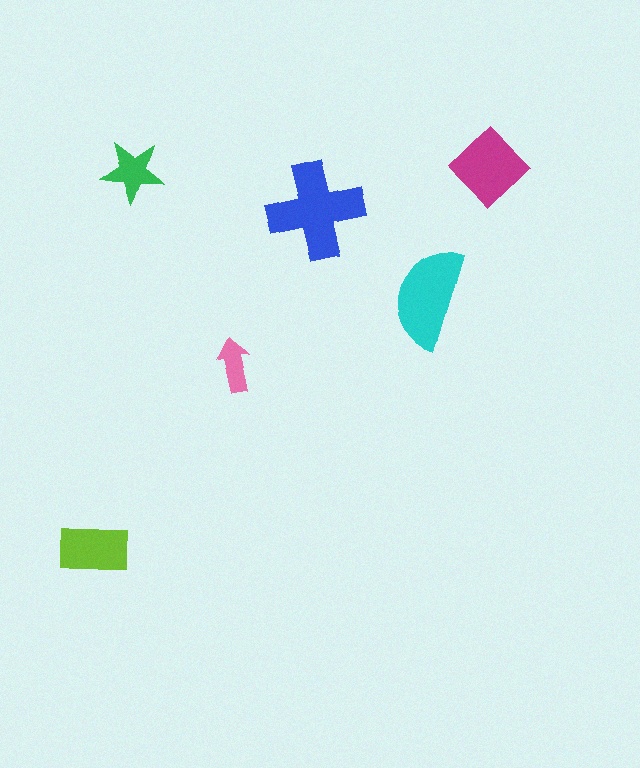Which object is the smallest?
The pink arrow.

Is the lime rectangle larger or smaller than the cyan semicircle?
Smaller.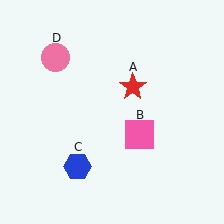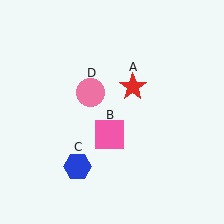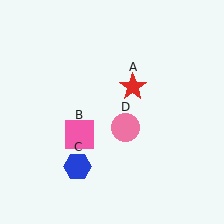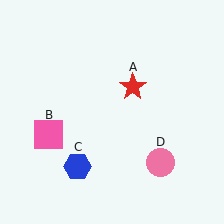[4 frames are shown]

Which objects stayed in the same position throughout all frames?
Red star (object A) and blue hexagon (object C) remained stationary.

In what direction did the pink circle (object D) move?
The pink circle (object D) moved down and to the right.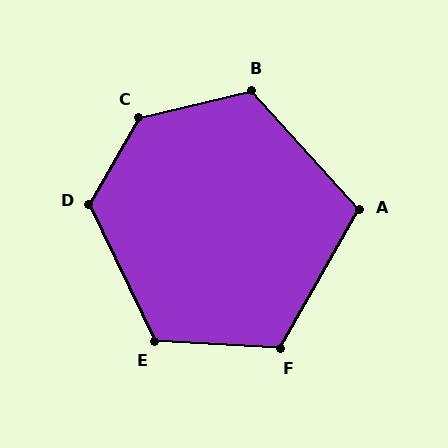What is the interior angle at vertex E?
Approximately 119 degrees (obtuse).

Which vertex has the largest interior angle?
C, at approximately 133 degrees.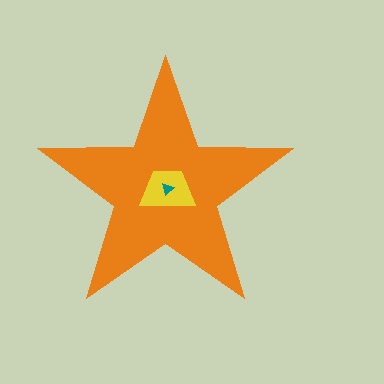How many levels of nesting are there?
3.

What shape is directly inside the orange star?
The yellow trapezoid.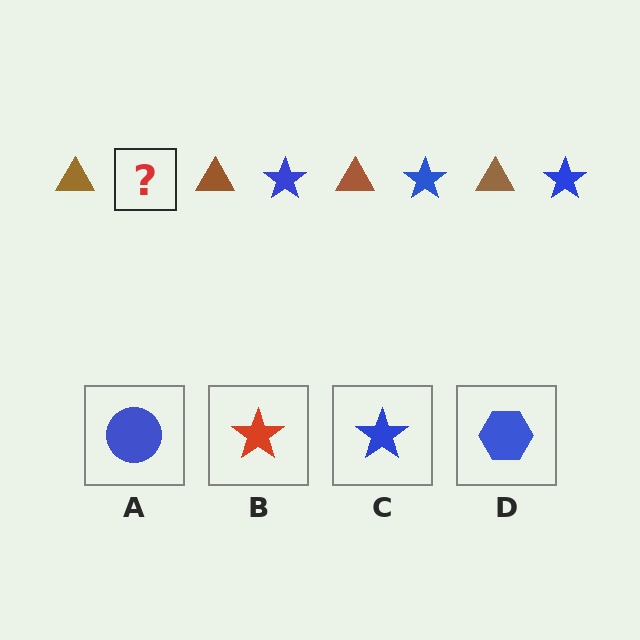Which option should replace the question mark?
Option C.